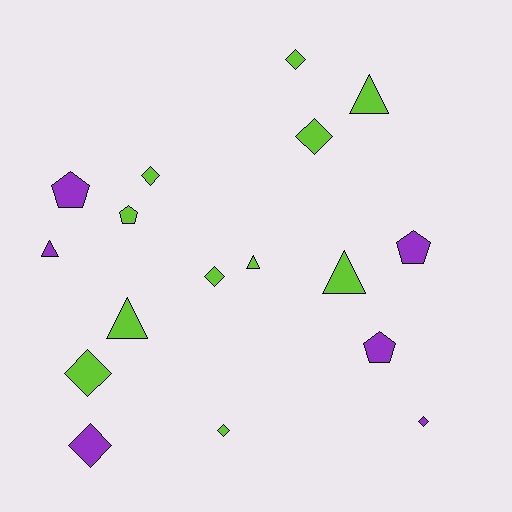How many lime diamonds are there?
There are 6 lime diamonds.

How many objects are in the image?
There are 17 objects.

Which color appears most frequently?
Lime, with 11 objects.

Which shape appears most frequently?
Diamond, with 8 objects.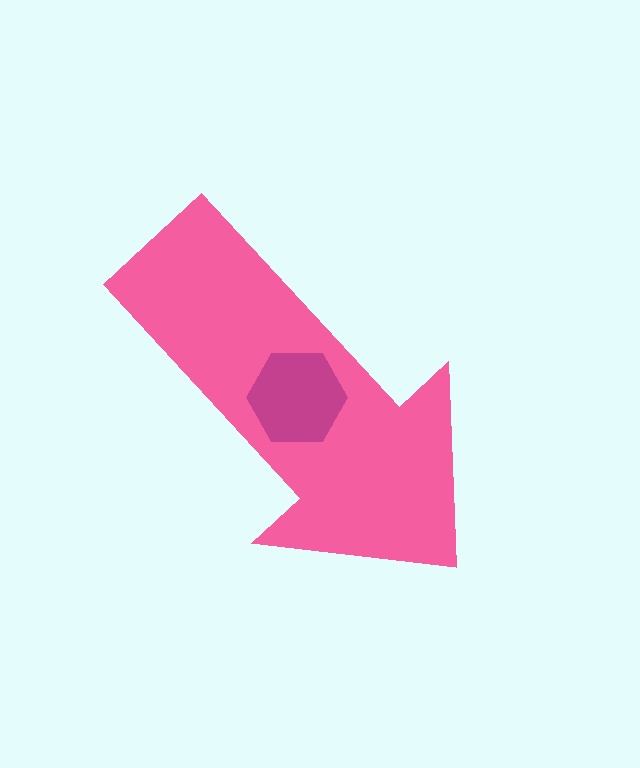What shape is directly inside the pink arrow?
The magenta hexagon.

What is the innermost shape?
The magenta hexagon.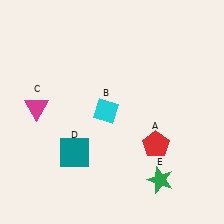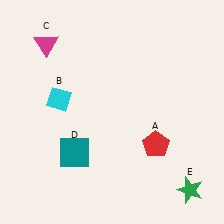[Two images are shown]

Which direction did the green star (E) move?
The green star (E) moved right.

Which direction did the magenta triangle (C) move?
The magenta triangle (C) moved up.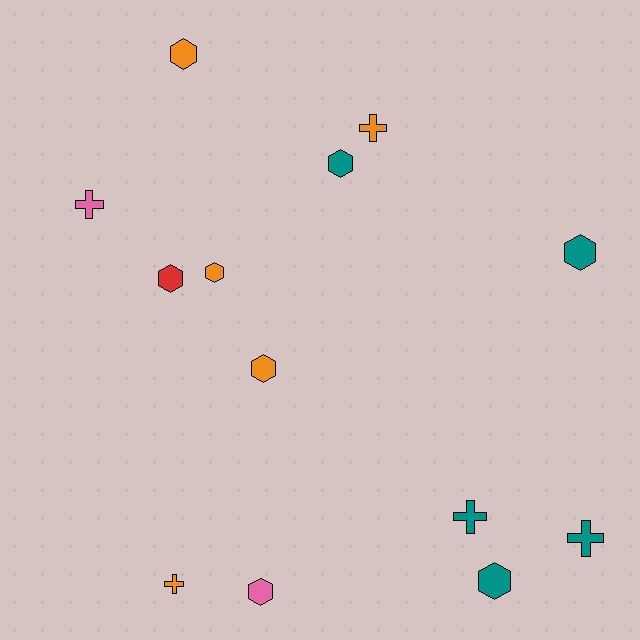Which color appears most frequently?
Teal, with 5 objects.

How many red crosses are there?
There are no red crosses.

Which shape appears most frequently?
Hexagon, with 8 objects.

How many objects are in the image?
There are 13 objects.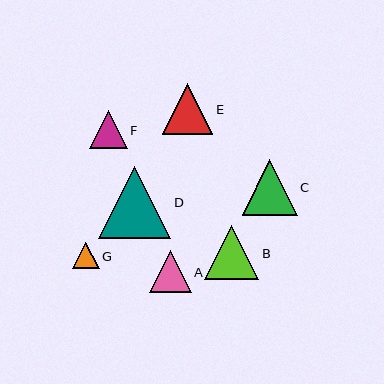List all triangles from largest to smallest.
From largest to smallest: D, C, B, E, A, F, G.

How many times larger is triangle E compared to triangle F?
Triangle E is approximately 1.3 times the size of triangle F.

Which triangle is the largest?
Triangle D is the largest with a size of approximately 72 pixels.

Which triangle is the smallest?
Triangle G is the smallest with a size of approximately 27 pixels.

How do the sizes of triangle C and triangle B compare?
Triangle C and triangle B are approximately the same size.